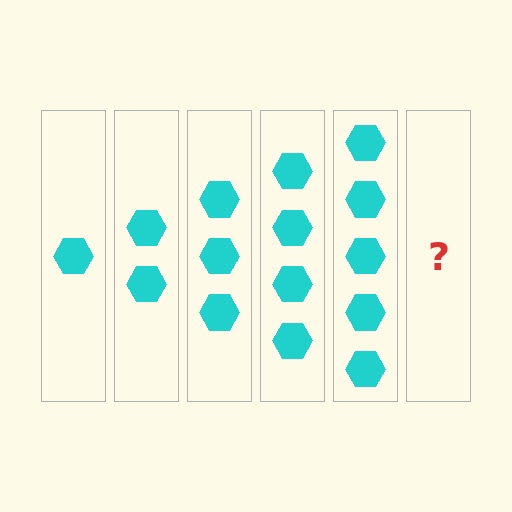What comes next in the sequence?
The next element should be 6 hexagons.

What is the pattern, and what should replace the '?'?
The pattern is that each step adds one more hexagon. The '?' should be 6 hexagons.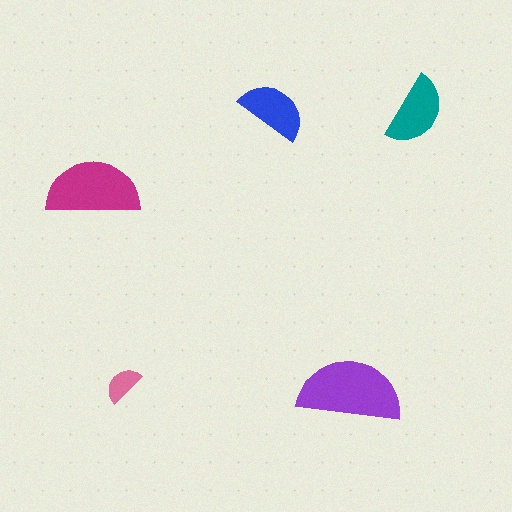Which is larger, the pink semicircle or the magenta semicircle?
The magenta one.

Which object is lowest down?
The purple semicircle is bottommost.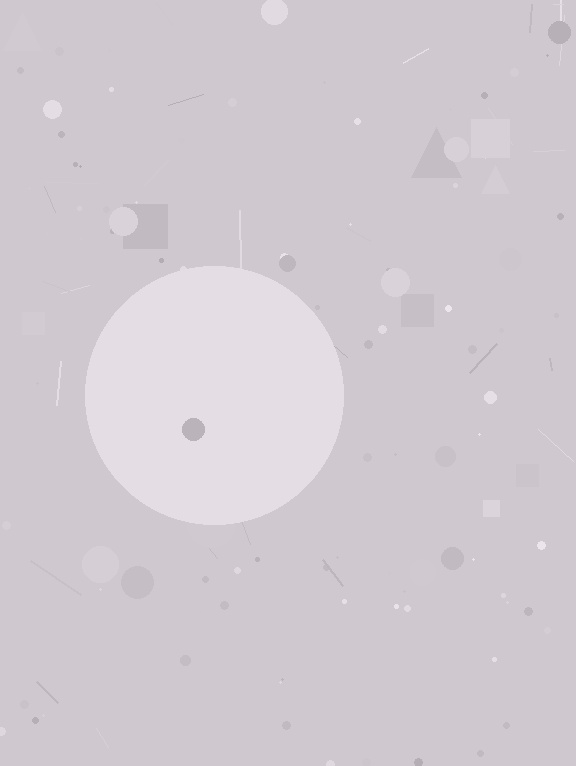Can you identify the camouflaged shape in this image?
The camouflaged shape is a circle.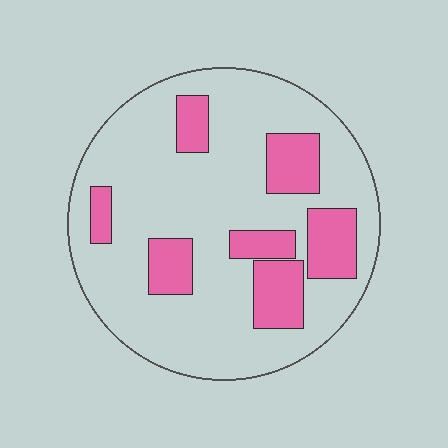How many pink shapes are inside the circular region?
7.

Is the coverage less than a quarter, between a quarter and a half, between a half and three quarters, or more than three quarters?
Less than a quarter.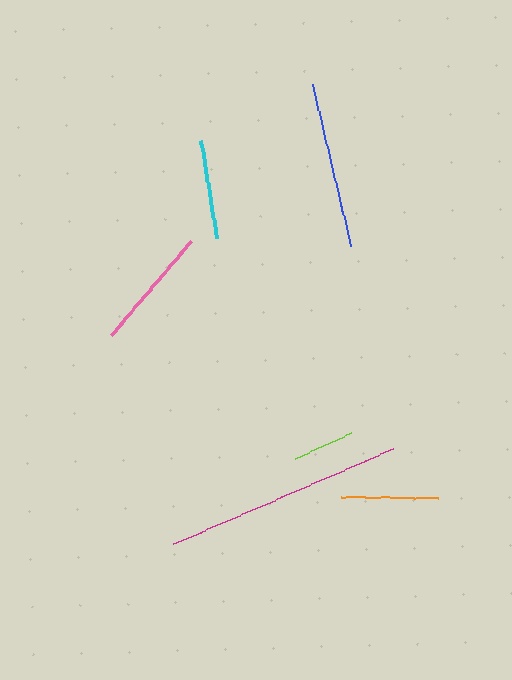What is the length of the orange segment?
The orange segment is approximately 97 pixels long.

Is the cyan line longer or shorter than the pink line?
The pink line is longer than the cyan line.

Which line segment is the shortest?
The lime line is the shortest at approximately 61 pixels.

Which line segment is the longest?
The magenta line is the longest at approximately 240 pixels.